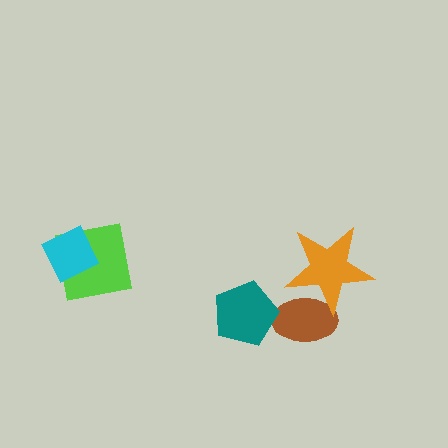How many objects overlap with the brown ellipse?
2 objects overlap with the brown ellipse.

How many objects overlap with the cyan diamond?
1 object overlaps with the cyan diamond.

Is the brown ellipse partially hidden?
Yes, it is partially covered by another shape.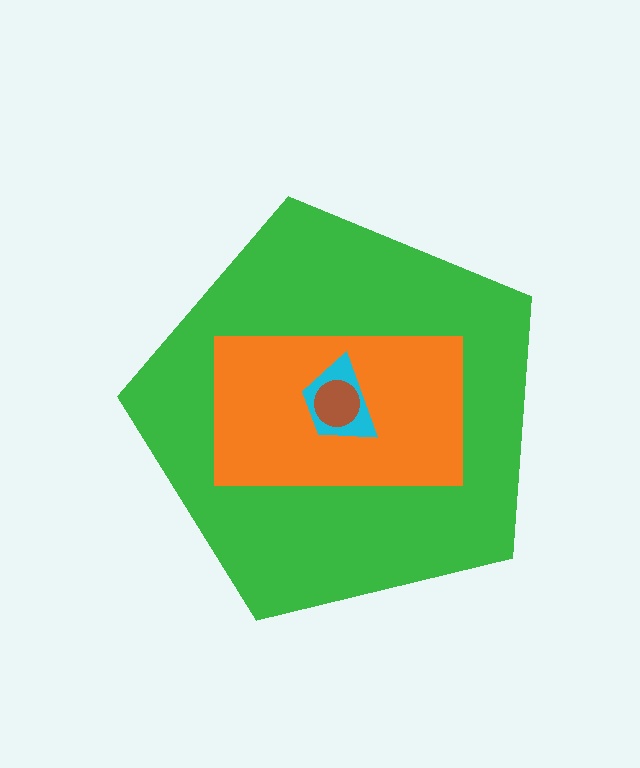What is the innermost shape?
The brown circle.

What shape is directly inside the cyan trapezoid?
The brown circle.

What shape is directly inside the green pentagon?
The orange rectangle.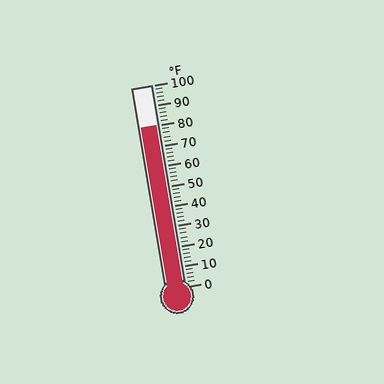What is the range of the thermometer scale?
The thermometer scale ranges from 0°F to 100°F.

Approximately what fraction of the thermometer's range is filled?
The thermometer is filled to approximately 80% of its range.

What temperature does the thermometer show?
The thermometer shows approximately 80°F.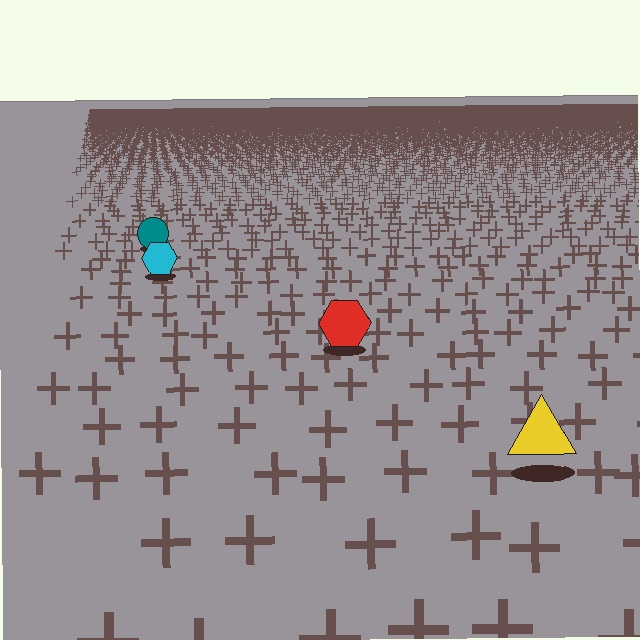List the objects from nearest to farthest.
From nearest to farthest: the yellow triangle, the red hexagon, the cyan hexagon, the teal circle.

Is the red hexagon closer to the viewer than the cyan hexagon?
Yes. The red hexagon is closer — you can tell from the texture gradient: the ground texture is coarser near it.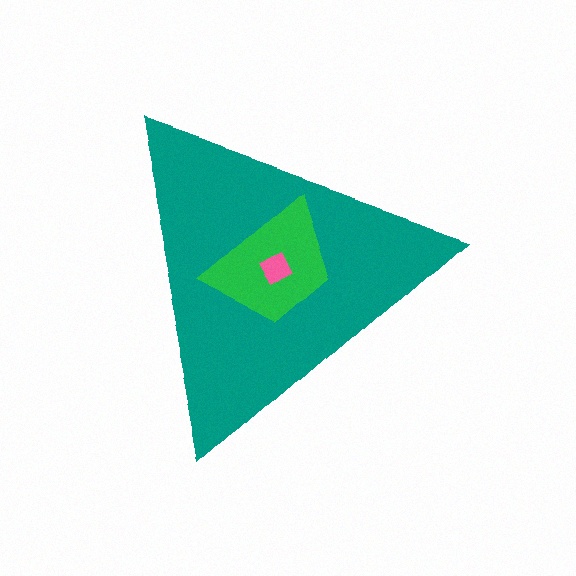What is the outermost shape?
The teal triangle.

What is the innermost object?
The pink diamond.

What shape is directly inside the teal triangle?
The green trapezoid.